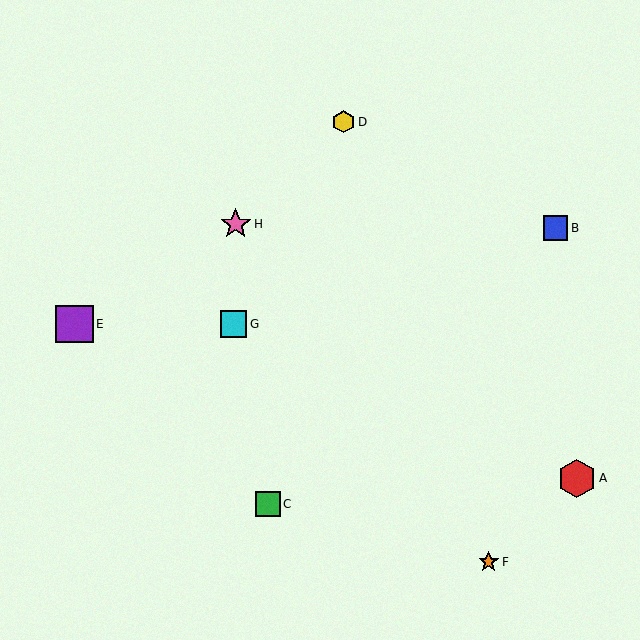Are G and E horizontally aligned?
Yes, both are at y≈324.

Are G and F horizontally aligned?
No, G is at y≈324 and F is at y≈562.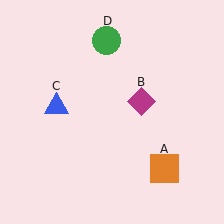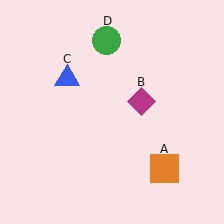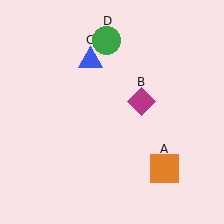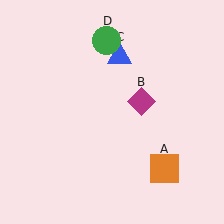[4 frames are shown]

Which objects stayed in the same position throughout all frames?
Orange square (object A) and magenta diamond (object B) and green circle (object D) remained stationary.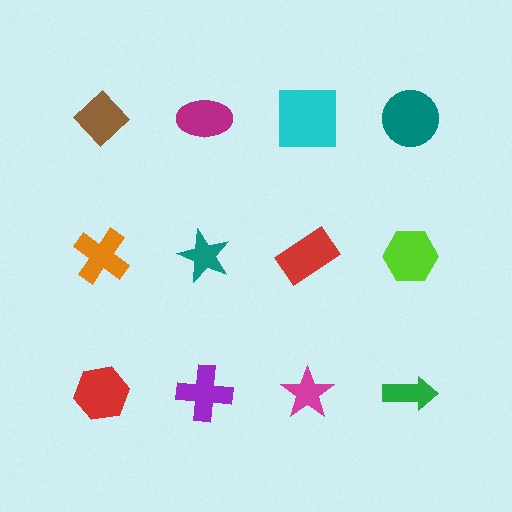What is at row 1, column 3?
A cyan square.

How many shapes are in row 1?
4 shapes.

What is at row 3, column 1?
A red hexagon.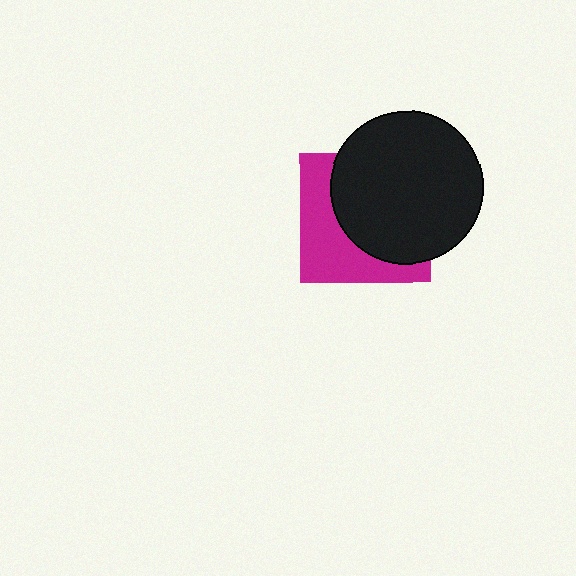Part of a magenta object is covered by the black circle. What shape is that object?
It is a square.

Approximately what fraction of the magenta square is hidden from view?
Roughly 58% of the magenta square is hidden behind the black circle.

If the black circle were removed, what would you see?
You would see the complete magenta square.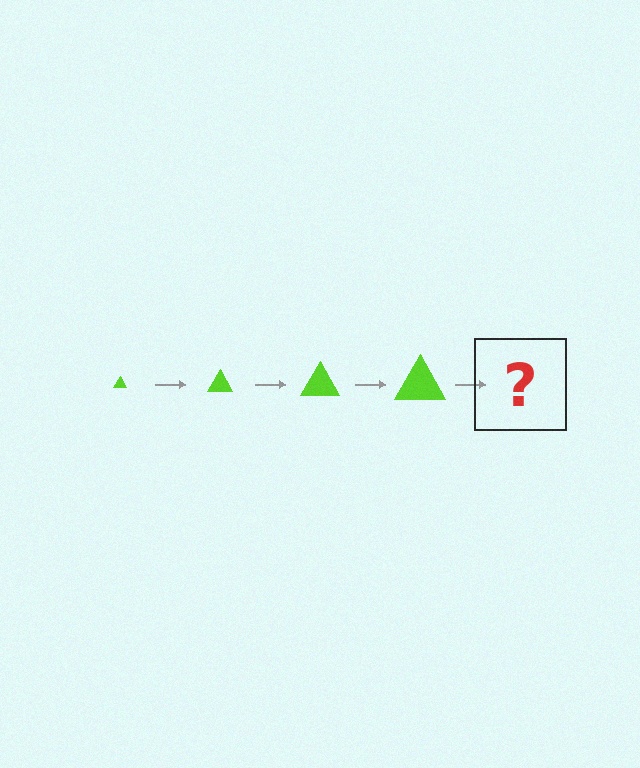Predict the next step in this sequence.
The next step is a lime triangle, larger than the previous one.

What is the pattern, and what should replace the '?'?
The pattern is that the triangle gets progressively larger each step. The '?' should be a lime triangle, larger than the previous one.